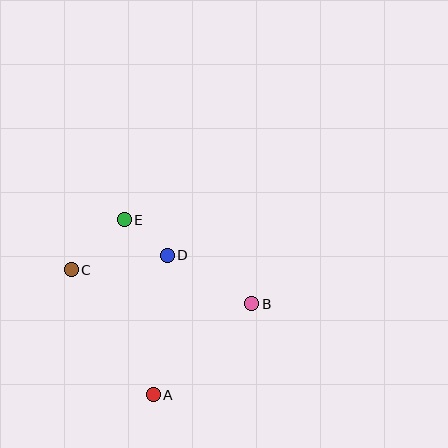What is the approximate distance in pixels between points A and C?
The distance between A and C is approximately 149 pixels.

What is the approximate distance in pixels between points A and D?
The distance between A and D is approximately 140 pixels.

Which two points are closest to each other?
Points D and E are closest to each other.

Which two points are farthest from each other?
Points B and C are farthest from each other.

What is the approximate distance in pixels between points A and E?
The distance between A and E is approximately 177 pixels.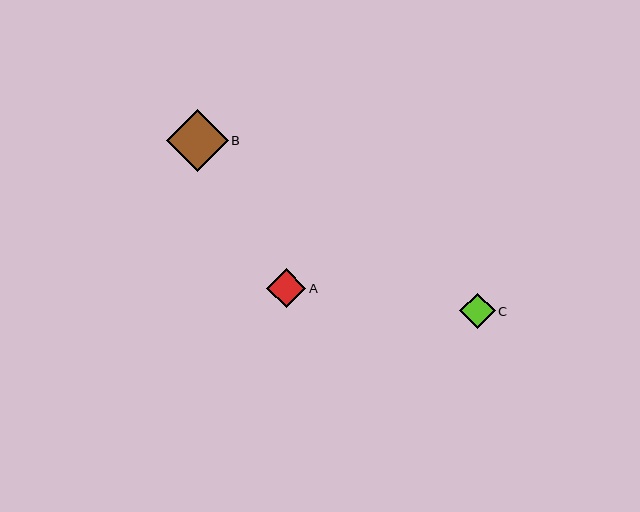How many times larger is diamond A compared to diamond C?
Diamond A is approximately 1.1 times the size of diamond C.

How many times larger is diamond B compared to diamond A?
Diamond B is approximately 1.6 times the size of diamond A.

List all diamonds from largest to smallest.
From largest to smallest: B, A, C.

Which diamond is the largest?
Diamond B is the largest with a size of approximately 62 pixels.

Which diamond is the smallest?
Diamond C is the smallest with a size of approximately 35 pixels.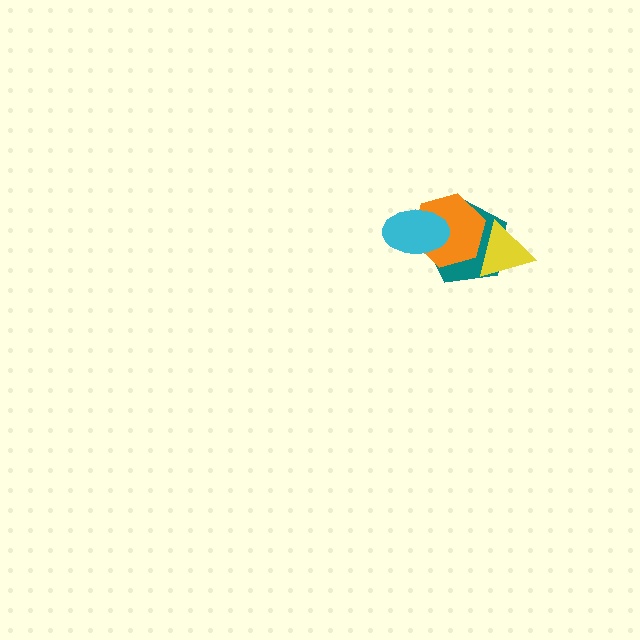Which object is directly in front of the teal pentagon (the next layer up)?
The yellow triangle is directly in front of the teal pentagon.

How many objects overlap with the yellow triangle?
2 objects overlap with the yellow triangle.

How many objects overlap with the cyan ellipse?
2 objects overlap with the cyan ellipse.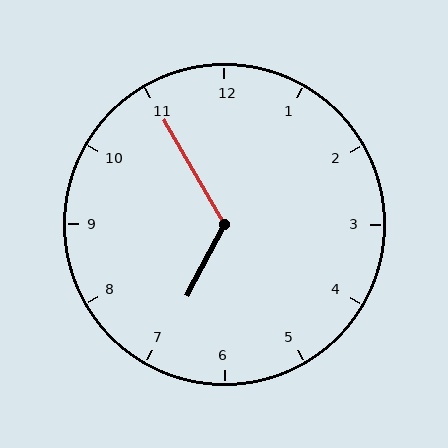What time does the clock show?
6:55.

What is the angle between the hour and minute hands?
Approximately 122 degrees.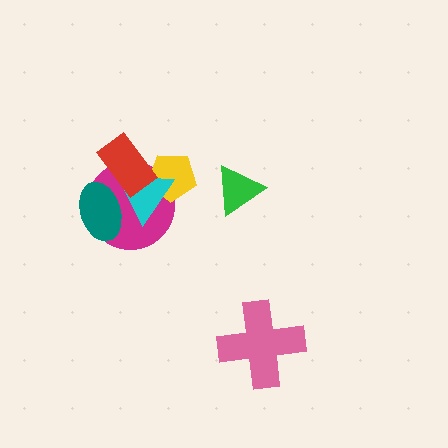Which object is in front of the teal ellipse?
The cyan triangle is in front of the teal ellipse.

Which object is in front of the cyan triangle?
The red rectangle is in front of the cyan triangle.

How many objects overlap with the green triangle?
0 objects overlap with the green triangle.